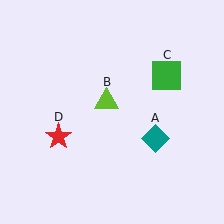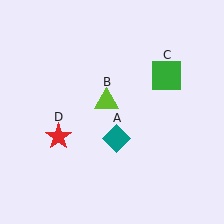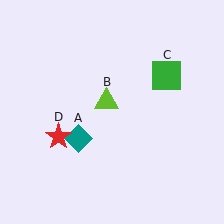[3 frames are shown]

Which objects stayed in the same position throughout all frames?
Lime triangle (object B) and green square (object C) and red star (object D) remained stationary.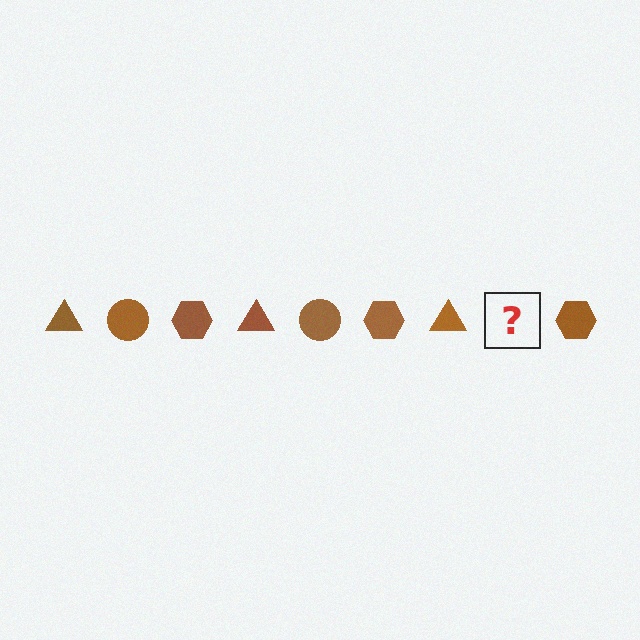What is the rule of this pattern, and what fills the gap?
The rule is that the pattern cycles through triangle, circle, hexagon shapes in brown. The gap should be filled with a brown circle.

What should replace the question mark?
The question mark should be replaced with a brown circle.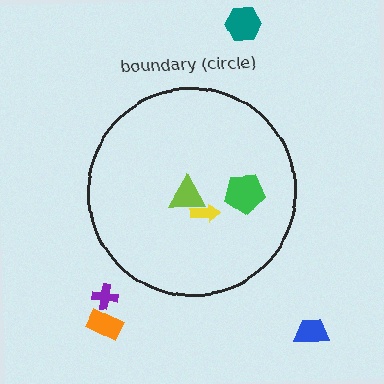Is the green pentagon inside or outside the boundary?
Inside.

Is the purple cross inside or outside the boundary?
Outside.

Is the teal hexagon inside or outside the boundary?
Outside.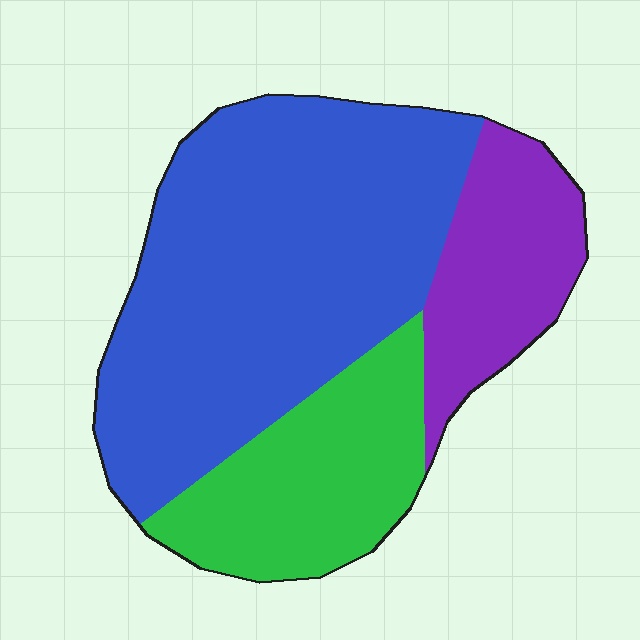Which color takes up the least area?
Purple, at roughly 20%.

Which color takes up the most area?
Blue, at roughly 60%.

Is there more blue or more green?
Blue.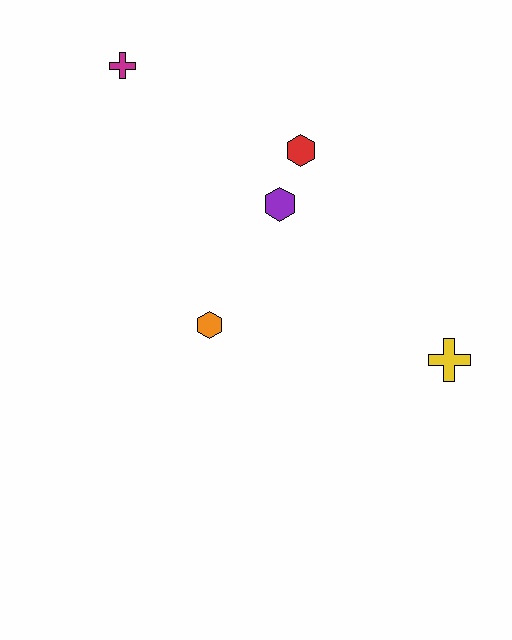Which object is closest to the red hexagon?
The purple hexagon is closest to the red hexagon.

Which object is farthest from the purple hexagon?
The yellow cross is farthest from the purple hexagon.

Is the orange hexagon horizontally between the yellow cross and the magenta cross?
Yes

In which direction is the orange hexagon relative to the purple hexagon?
The orange hexagon is below the purple hexagon.